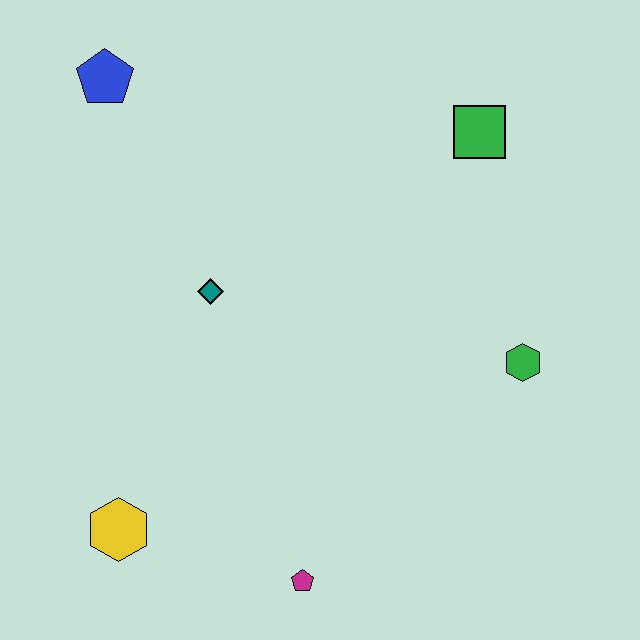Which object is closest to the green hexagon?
The green square is closest to the green hexagon.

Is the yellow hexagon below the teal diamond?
Yes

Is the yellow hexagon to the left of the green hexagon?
Yes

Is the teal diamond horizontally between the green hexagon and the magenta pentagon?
No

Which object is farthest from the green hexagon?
The blue pentagon is farthest from the green hexagon.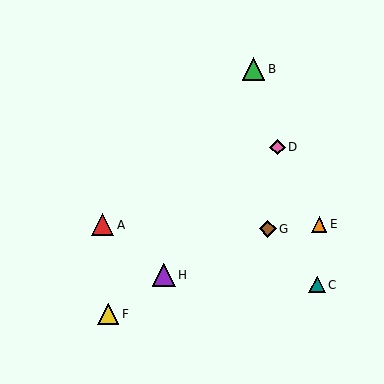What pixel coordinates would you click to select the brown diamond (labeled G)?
Click at (268, 229) to select the brown diamond G.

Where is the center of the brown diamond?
The center of the brown diamond is at (268, 229).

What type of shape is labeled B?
Shape B is a green triangle.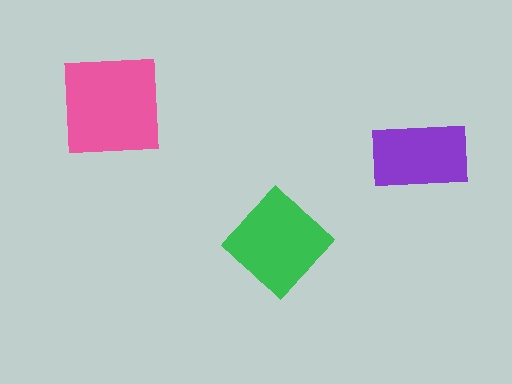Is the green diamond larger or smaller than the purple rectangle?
Larger.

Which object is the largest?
The pink square.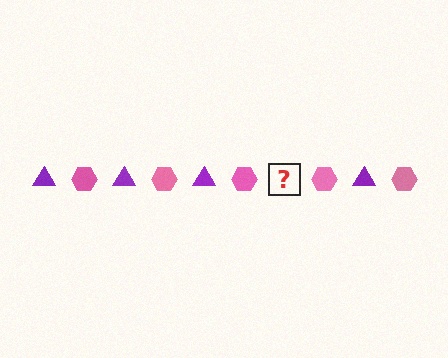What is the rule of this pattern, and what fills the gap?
The rule is that the pattern alternates between purple triangle and pink hexagon. The gap should be filled with a purple triangle.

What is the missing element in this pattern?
The missing element is a purple triangle.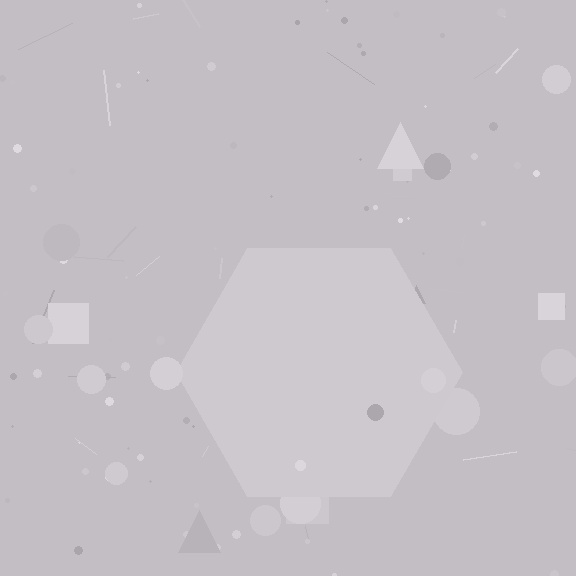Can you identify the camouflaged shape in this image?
The camouflaged shape is a hexagon.